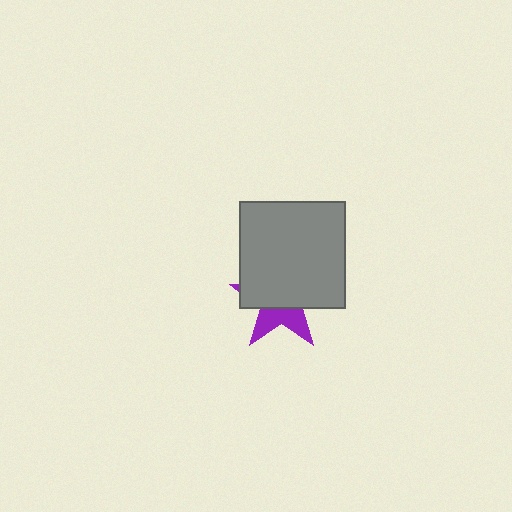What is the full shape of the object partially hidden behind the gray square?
The partially hidden object is a purple star.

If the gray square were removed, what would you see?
You would see the complete purple star.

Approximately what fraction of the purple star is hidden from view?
Roughly 64% of the purple star is hidden behind the gray square.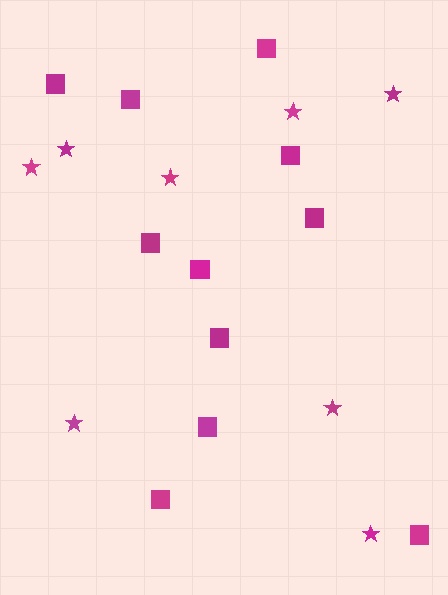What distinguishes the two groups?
There are 2 groups: one group of stars (8) and one group of squares (11).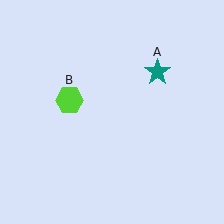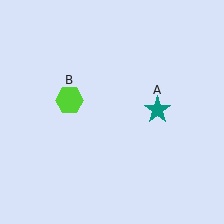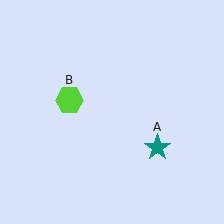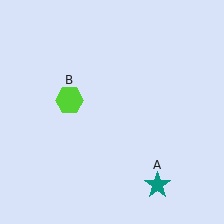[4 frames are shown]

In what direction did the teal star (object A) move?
The teal star (object A) moved down.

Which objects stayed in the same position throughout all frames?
Lime hexagon (object B) remained stationary.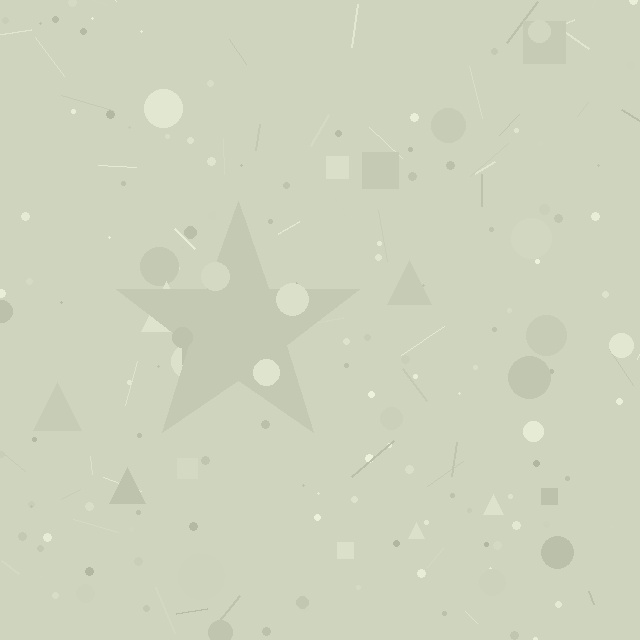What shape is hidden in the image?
A star is hidden in the image.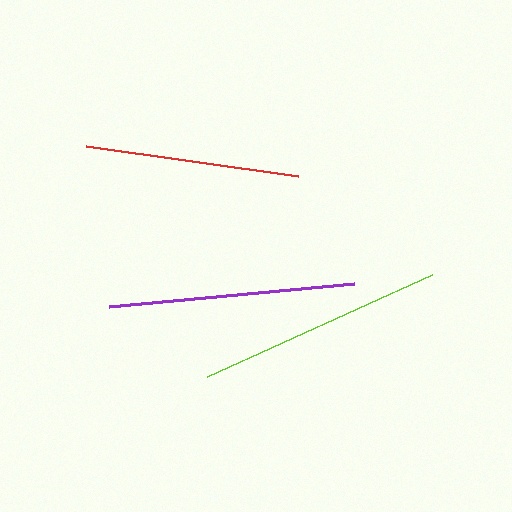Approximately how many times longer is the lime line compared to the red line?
The lime line is approximately 1.2 times the length of the red line.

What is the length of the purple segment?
The purple segment is approximately 245 pixels long.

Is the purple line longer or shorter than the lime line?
The lime line is longer than the purple line.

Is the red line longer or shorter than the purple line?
The purple line is longer than the red line.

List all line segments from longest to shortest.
From longest to shortest: lime, purple, red.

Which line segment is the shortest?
The red line is the shortest at approximately 214 pixels.